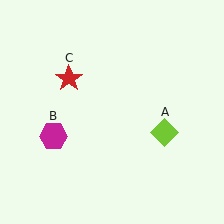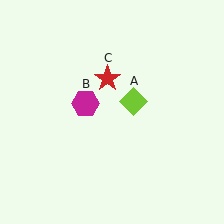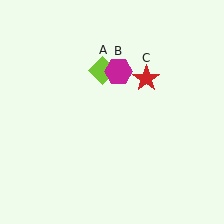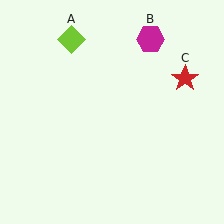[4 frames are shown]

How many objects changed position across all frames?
3 objects changed position: lime diamond (object A), magenta hexagon (object B), red star (object C).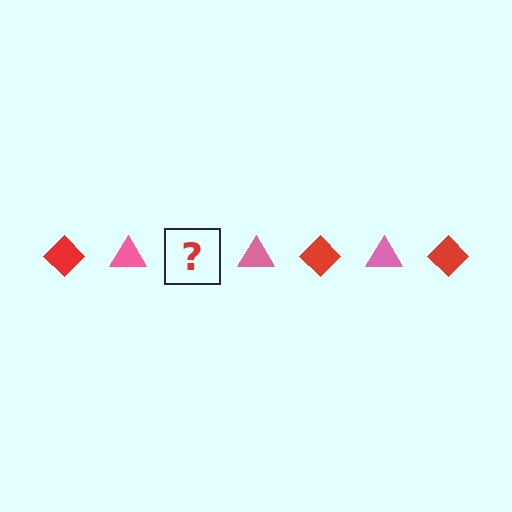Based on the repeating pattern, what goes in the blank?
The blank should be a red diamond.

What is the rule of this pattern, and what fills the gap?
The rule is that the pattern alternates between red diamond and pink triangle. The gap should be filled with a red diamond.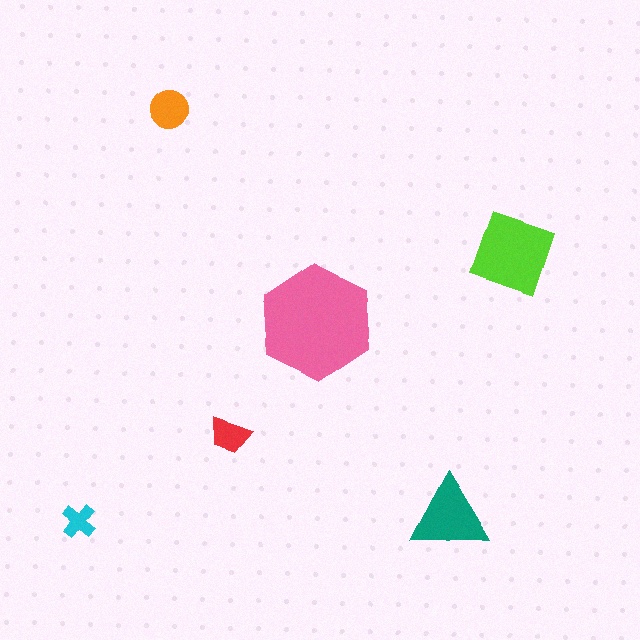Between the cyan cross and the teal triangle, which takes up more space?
The teal triangle.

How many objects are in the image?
There are 6 objects in the image.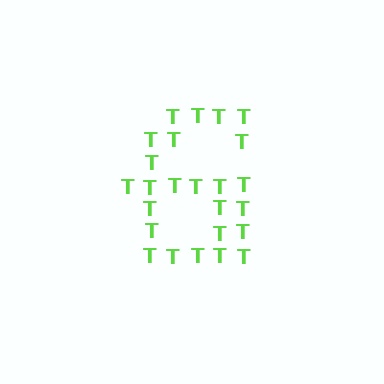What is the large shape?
The large shape is the digit 6.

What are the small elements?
The small elements are letter T's.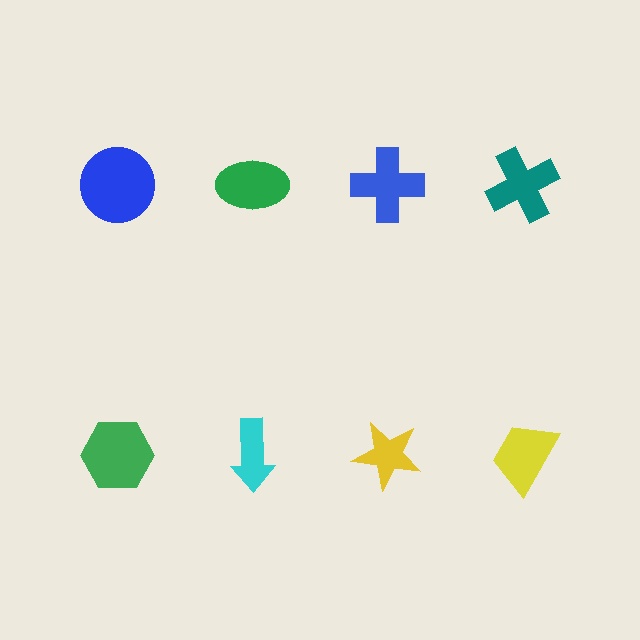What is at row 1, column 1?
A blue circle.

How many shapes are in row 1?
4 shapes.